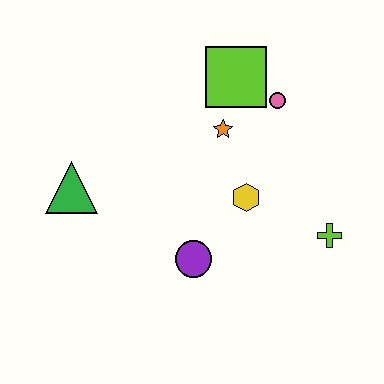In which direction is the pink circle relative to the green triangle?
The pink circle is to the right of the green triangle.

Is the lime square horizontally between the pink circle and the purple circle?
Yes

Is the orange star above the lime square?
No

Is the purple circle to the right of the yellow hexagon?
No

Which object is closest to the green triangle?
The purple circle is closest to the green triangle.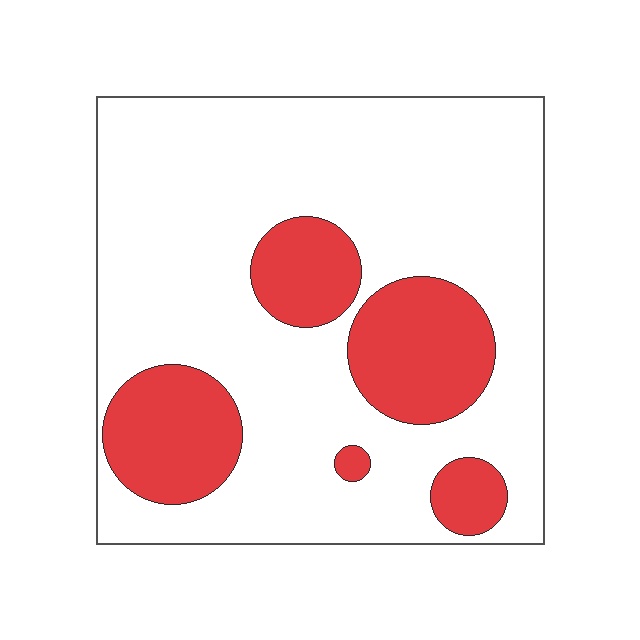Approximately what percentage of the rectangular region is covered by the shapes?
Approximately 25%.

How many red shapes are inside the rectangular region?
5.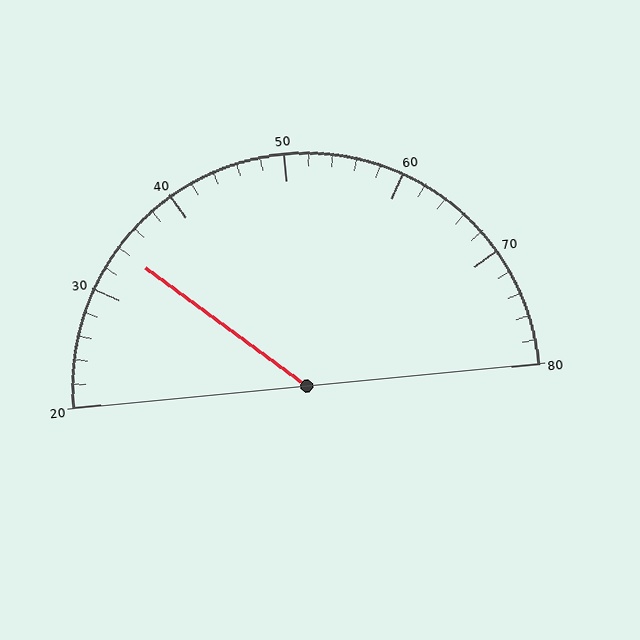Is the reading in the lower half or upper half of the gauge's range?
The reading is in the lower half of the range (20 to 80).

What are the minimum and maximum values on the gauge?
The gauge ranges from 20 to 80.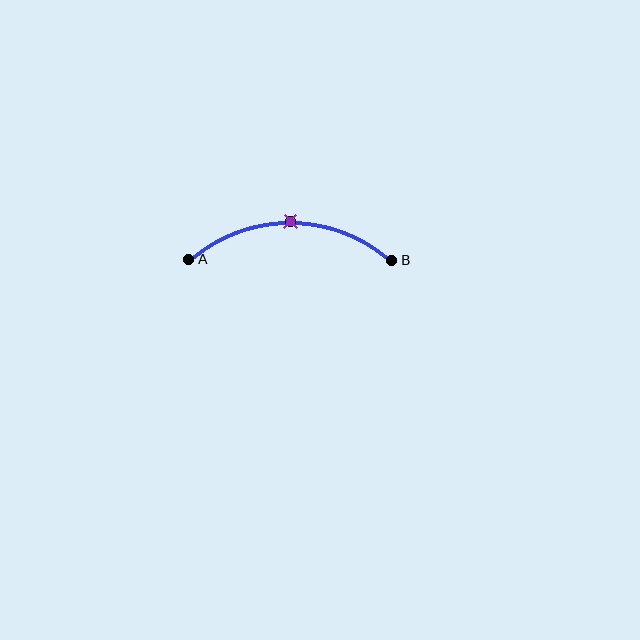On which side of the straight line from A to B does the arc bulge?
The arc bulges above the straight line connecting A and B.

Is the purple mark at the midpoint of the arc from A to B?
Yes. The purple mark lies on the arc at equal arc-length from both A and B — it is the arc midpoint.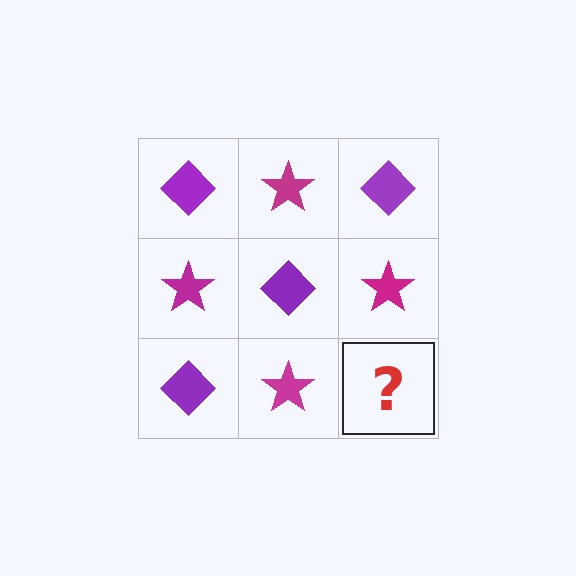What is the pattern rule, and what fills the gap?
The rule is that it alternates purple diamond and magenta star in a checkerboard pattern. The gap should be filled with a purple diamond.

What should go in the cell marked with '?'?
The missing cell should contain a purple diamond.